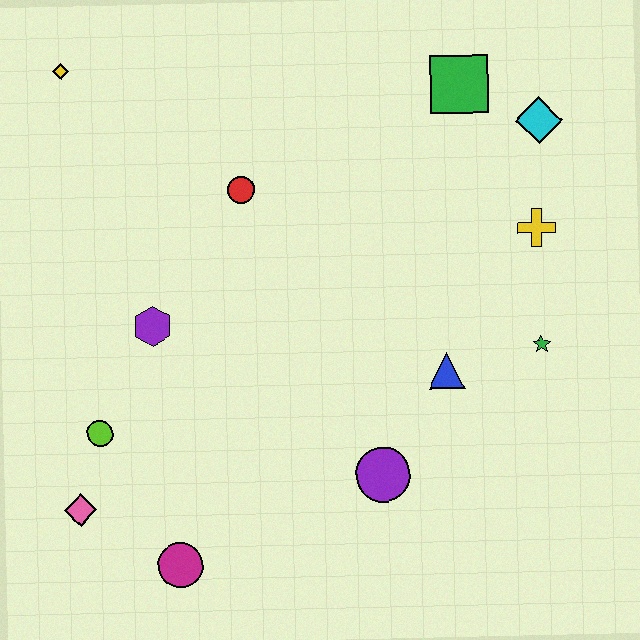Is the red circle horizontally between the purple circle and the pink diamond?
Yes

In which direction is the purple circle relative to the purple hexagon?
The purple circle is to the right of the purple hexagon.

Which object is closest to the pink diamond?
The lime circle is closest to the pink diamond.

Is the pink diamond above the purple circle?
No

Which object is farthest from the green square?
The pink diamond is farthest from the green square.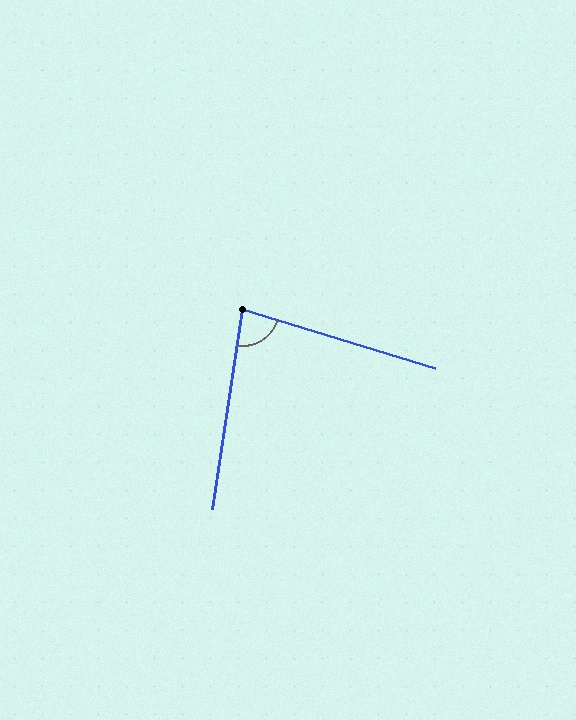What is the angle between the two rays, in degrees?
Approximately 81 degrees.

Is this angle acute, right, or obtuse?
It is acute.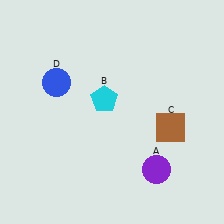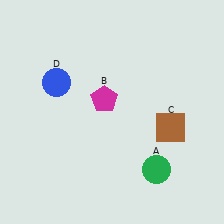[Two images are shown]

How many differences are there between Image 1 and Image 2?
There are 2 differences between the two images.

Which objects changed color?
A changed from purple to green. B changed from cyan to magenta.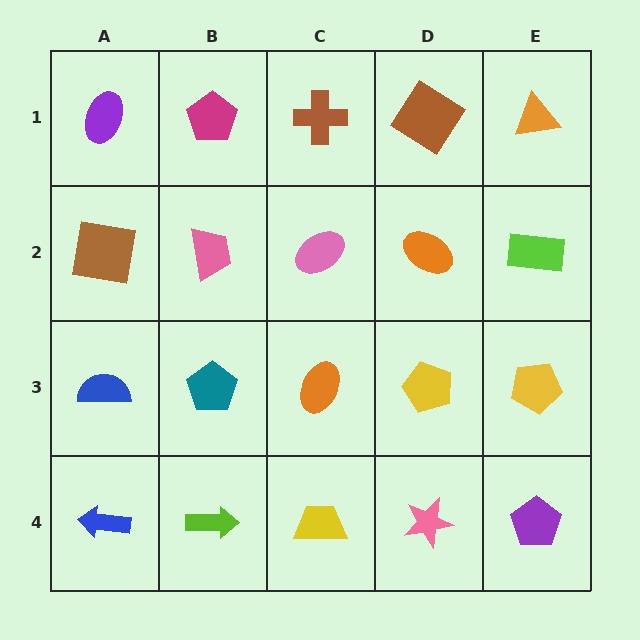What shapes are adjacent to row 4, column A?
A blue semicircle (row 3, column A), a lime arrow (row 4, column B).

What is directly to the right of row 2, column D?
A lime rectangle.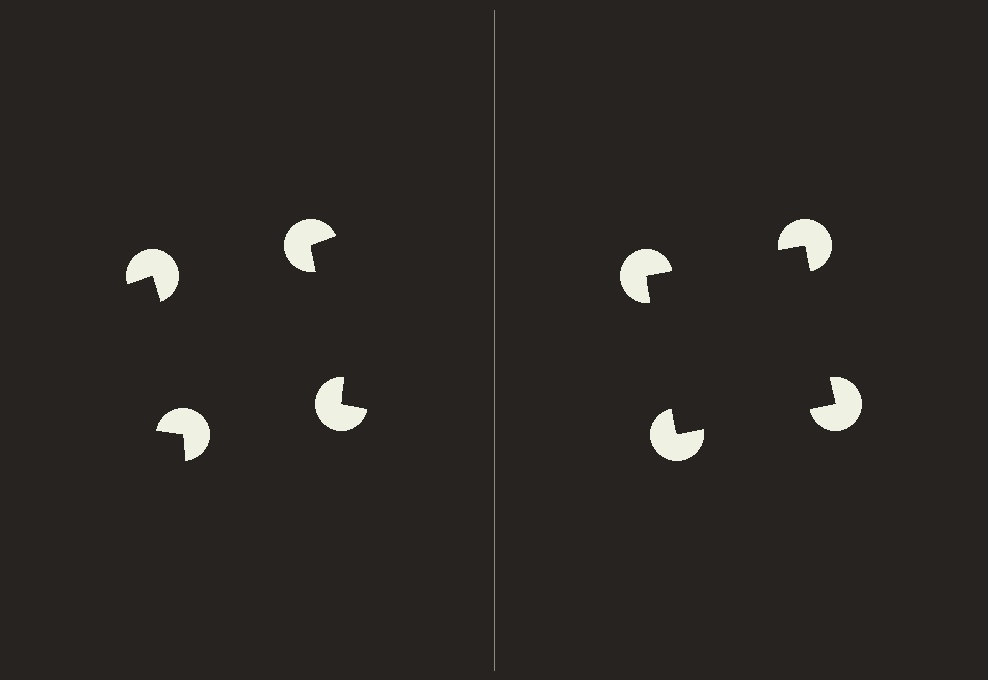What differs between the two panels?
The pac-man discs are positioned identically on both sides; only the wedge orientations differ. On the right they align to a square; on the left they are misaligned.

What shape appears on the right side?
An illusory square.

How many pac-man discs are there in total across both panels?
8 — 4 on each side.